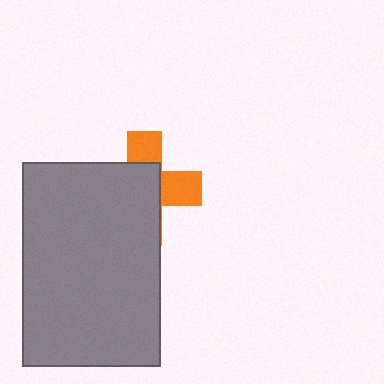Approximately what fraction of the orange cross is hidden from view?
Roughly 64% of the orange cross is hidden behind the gray rectangle.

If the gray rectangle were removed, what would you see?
You would see the complete orange cross.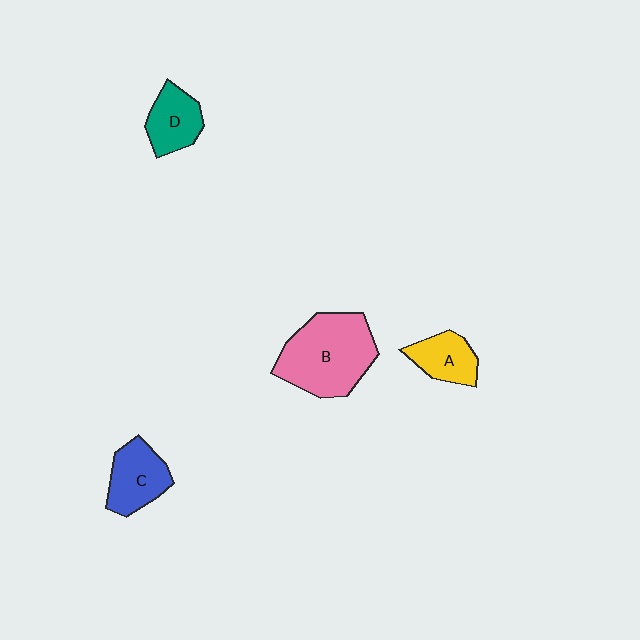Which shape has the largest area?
Shape B (pink).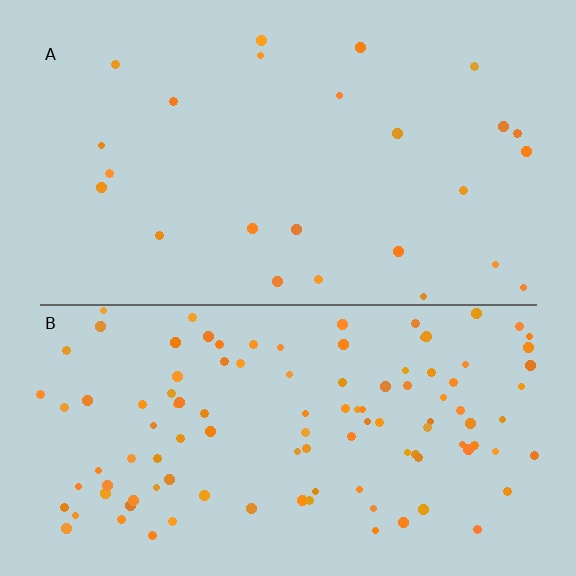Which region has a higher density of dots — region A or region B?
B (the bottom).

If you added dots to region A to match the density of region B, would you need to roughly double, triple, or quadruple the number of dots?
Approximately quadruple.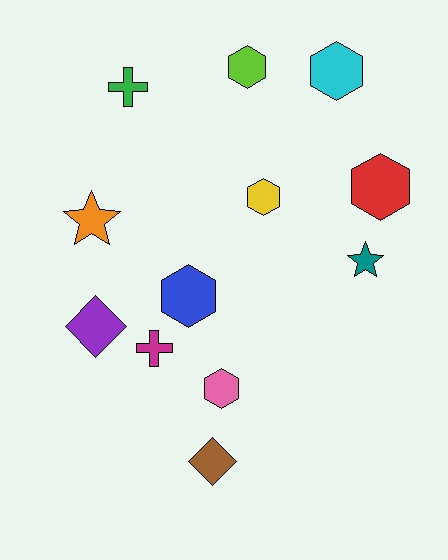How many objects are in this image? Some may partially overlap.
There are 12 objects.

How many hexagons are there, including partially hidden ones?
There are 6 hexagons.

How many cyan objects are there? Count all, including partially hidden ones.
There is 1 cyan object.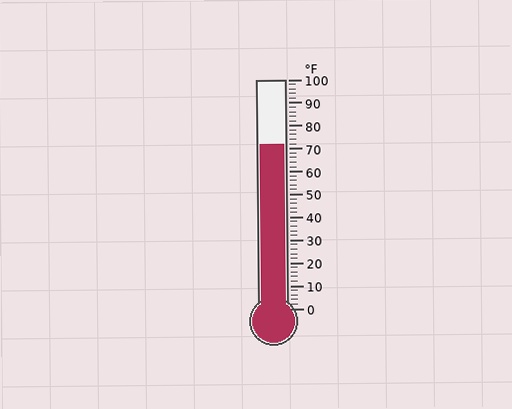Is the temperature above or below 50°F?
The temperature is above 50°F.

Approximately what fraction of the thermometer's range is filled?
The thermometer is filled to approximately 70% of its range.